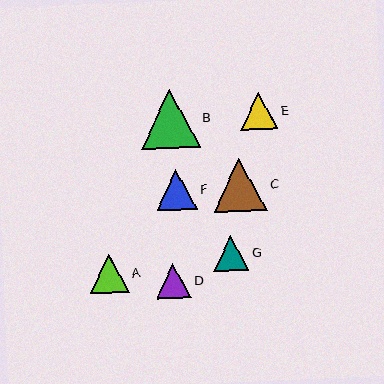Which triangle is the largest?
Triangle B is the largest with a size of approximately 59 pixels.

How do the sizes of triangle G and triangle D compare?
Triangle G and triangle D are approximately the same size.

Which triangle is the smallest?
Triangle D is the smallest with a size of approximately 34 pixels.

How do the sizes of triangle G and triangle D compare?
Triangle G and triangle D are approximately the same size.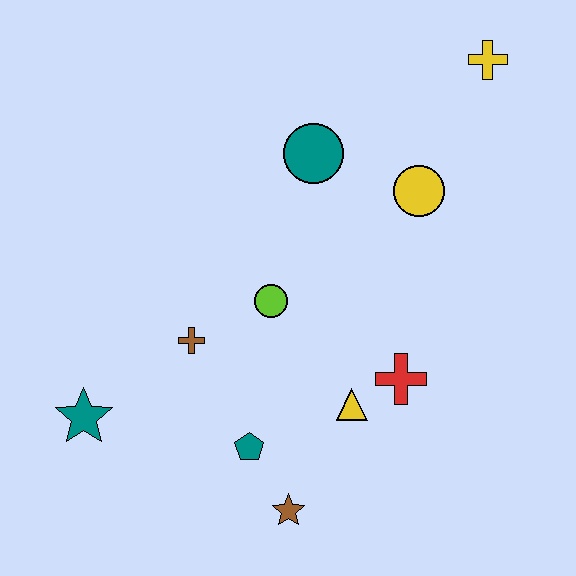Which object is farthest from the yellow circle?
The teal star is farthest from the yellow circle.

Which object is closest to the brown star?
The teal pentagon is closest to the brown star.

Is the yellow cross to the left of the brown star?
No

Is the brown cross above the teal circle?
No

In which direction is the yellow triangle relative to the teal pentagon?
The yellow triangle is to the right of the teal pentagon.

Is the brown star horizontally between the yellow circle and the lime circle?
Yes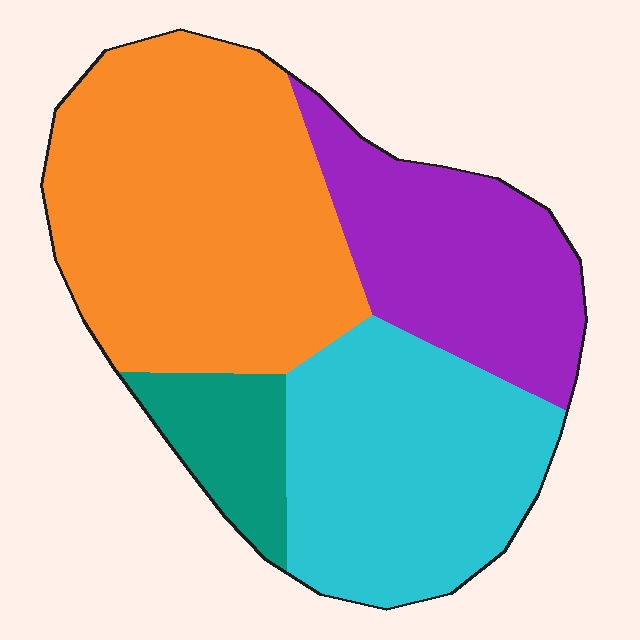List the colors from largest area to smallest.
From largest to smallest: orange, cyan, purple, teal.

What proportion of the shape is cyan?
Cyan covers around 30% of the shape.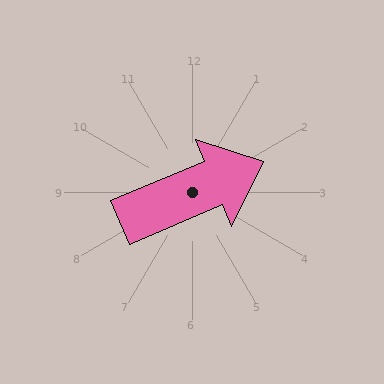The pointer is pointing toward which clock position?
Roughly 2 o'clock.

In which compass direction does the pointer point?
Northeast.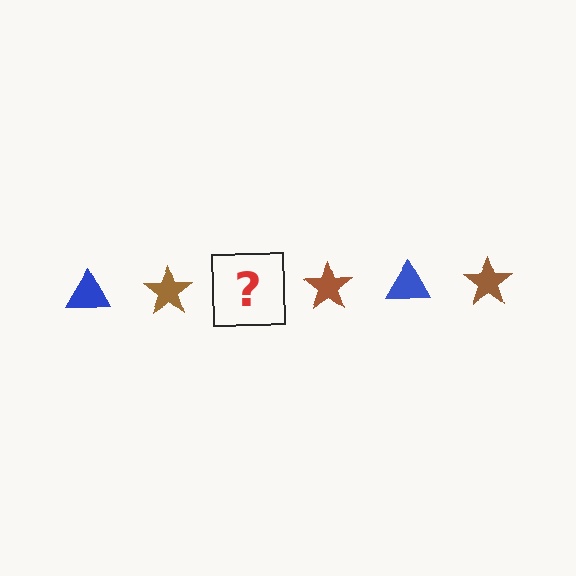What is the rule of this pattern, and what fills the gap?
The rule is that the pattern alternates between blue triangle and brown star. The gap should be filled with a blue triangle.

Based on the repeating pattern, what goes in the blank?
The blank should be a blue triangle.